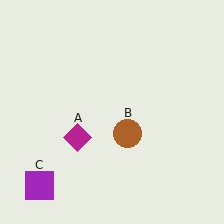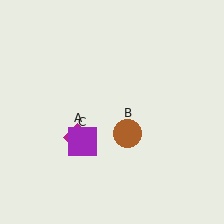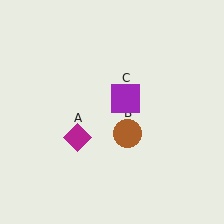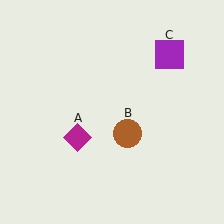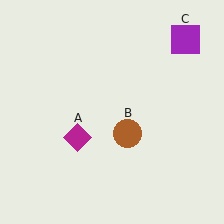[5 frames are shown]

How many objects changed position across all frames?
1 object changed position: purple square (object C).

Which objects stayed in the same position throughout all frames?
Magenta diamond (object A) and brown circle (object B) remained stationary.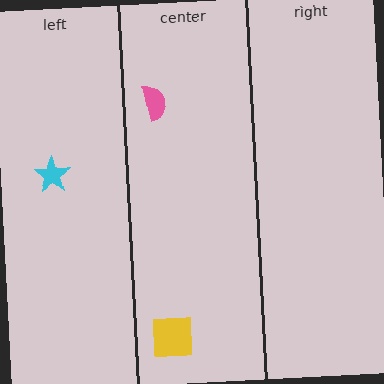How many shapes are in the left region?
1.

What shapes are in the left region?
The cyan star.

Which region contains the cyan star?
The left region.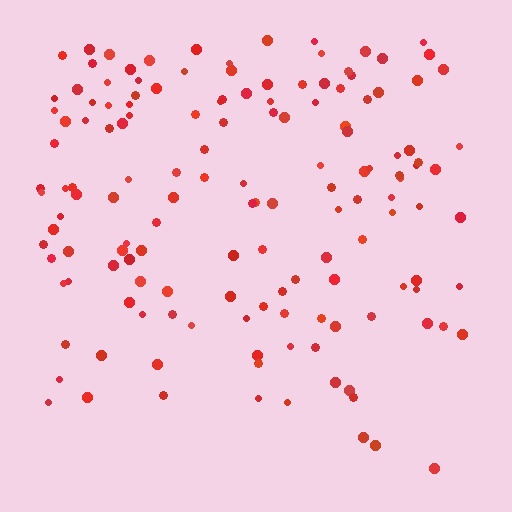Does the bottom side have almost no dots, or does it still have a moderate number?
Still a moderate number, just noticeably fewer than the top.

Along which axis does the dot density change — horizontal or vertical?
Vertical.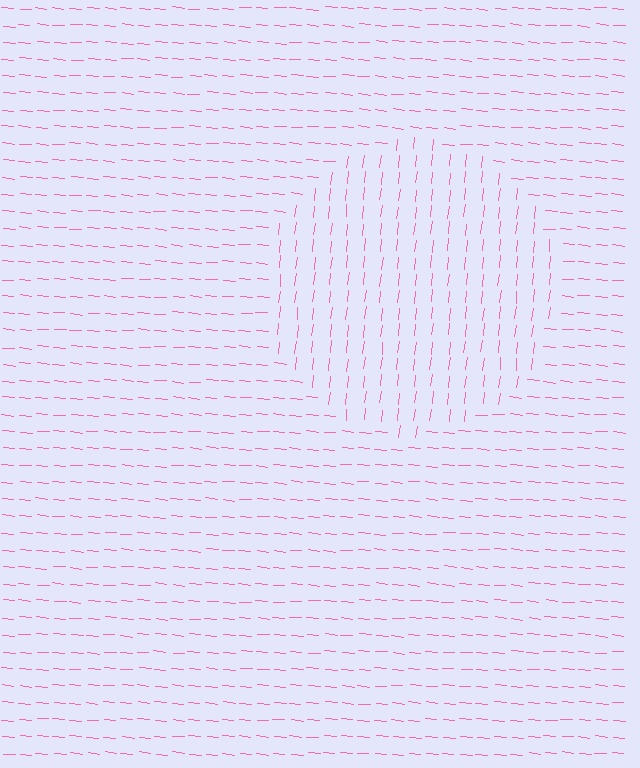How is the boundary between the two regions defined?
The boundary is defined purely by a change in line orientation (approximately 89 degrees difference). All lines are the same color and thickness.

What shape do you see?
I see a circle.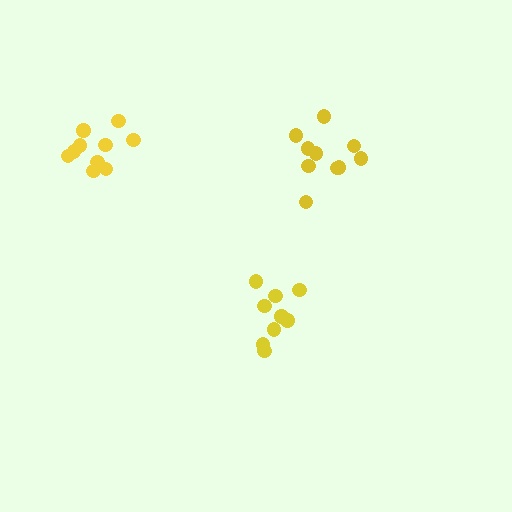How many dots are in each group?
Group 1: 10 dots, Group 2: 9 dots, Group 3: 10 dots (29 total).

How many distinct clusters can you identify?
There are 3 distinct clusters.